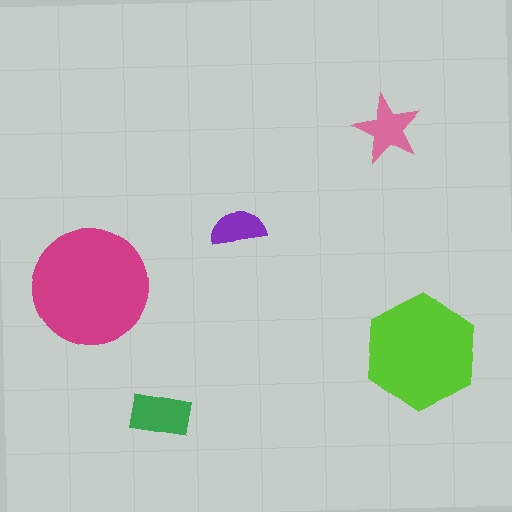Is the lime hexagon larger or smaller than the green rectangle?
Larger.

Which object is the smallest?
The purple semicircle.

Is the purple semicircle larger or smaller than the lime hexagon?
Smaller.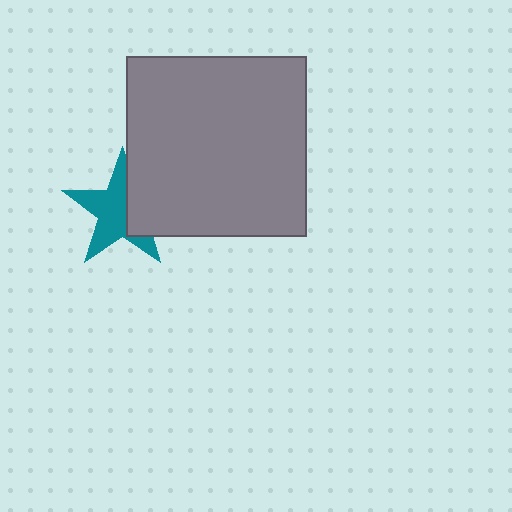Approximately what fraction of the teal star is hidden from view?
Roughly 37% of the teal star is hidden behind the gray square.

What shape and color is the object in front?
The object in front is a gray square.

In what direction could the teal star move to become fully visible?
The teal star could move left. That would shift it out from behind the gray square entirely.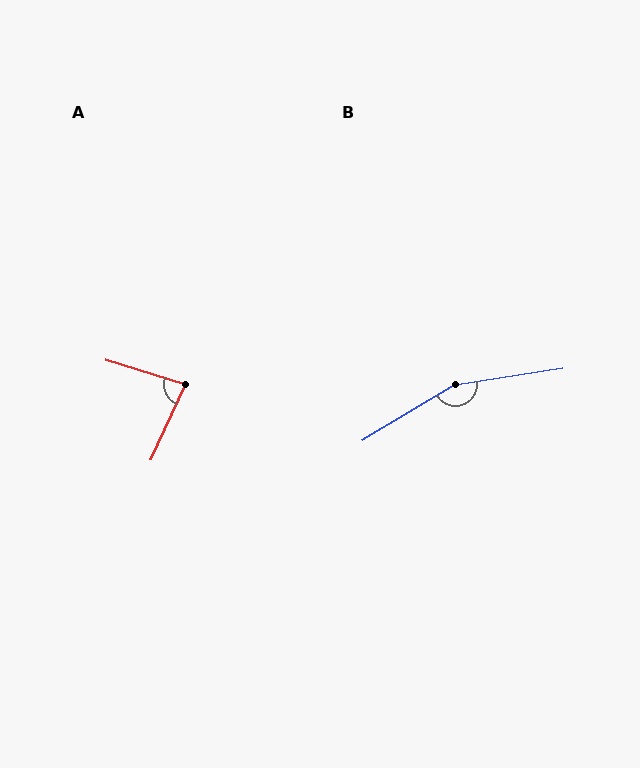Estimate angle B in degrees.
Approximately 158 degrees.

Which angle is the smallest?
A, at approximately 82 degrees.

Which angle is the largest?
B, at approximately 158 degrees.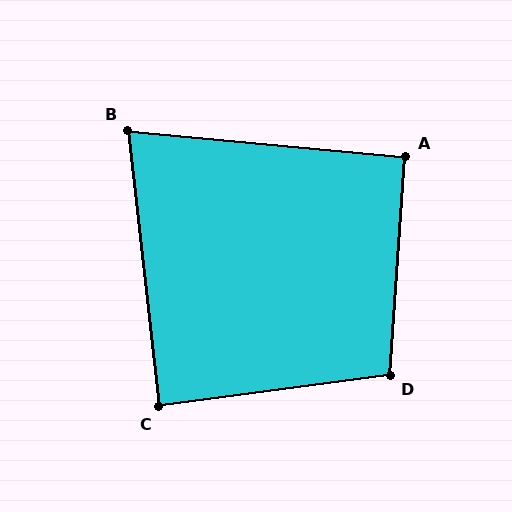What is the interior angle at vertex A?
Approximately 91 degrees (approximately right).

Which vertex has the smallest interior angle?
B, at approximately 78 degrees.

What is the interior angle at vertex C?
Approximately 89 degrees (approximately right).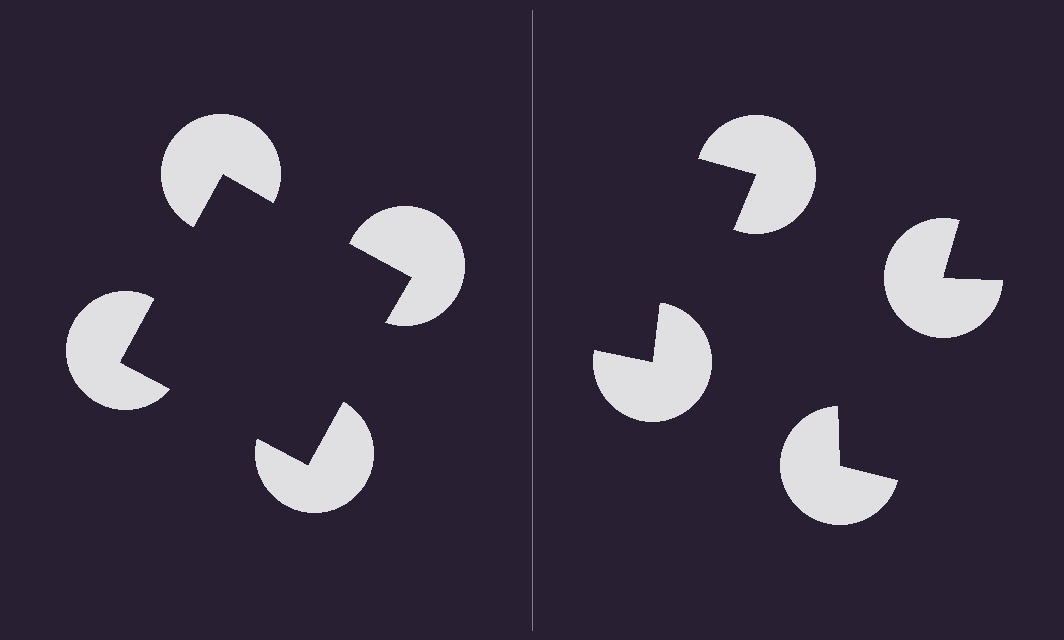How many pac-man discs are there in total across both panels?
8 — 4 on each side.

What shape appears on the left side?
An illusory square.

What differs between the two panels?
The pac-man discs are positioned identically on both sides; only the wedge orientations differ. On the left they align to a square; on the right they are misaligned.